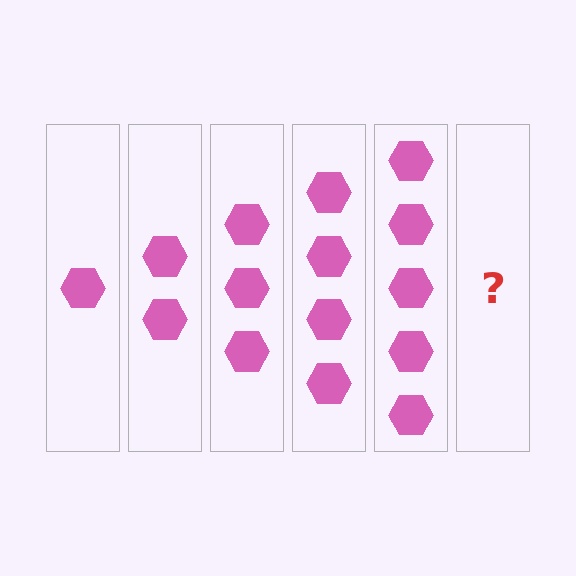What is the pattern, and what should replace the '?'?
The pattern is that each step adds one more hexagon. The '?' should be 6 hexagons.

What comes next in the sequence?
The next element should be 6 hexagons.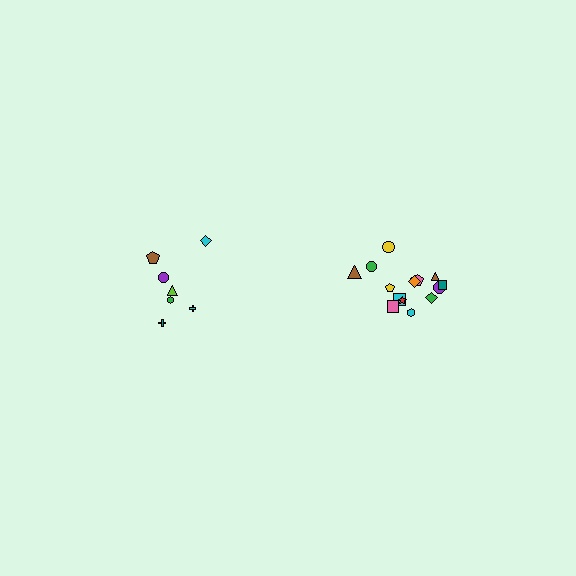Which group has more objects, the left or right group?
The right group.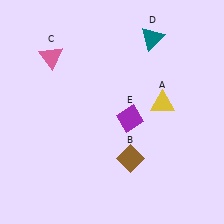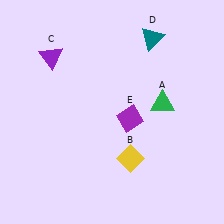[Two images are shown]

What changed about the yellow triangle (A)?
In Image 1, A is yellow. In Image 2, it changed to green.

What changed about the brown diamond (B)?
In Image 1, B is brown. In Image 2, it changed to yellow.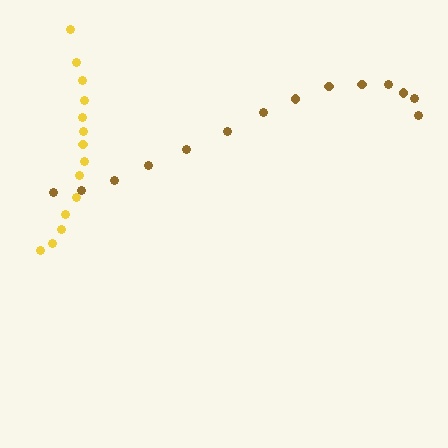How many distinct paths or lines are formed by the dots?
There are 2 distinct paths.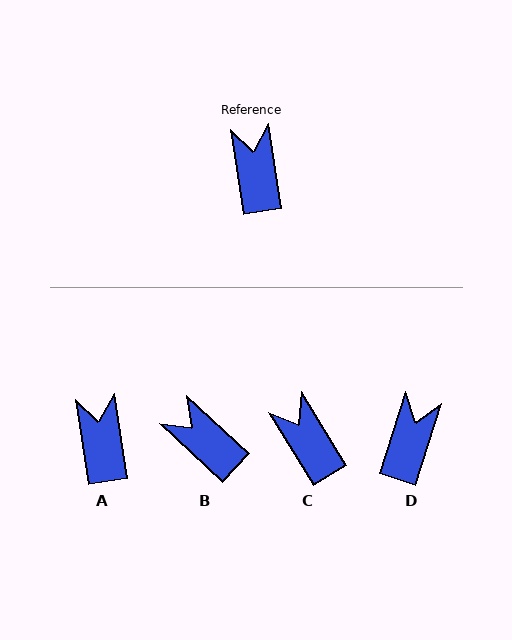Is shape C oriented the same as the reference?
No, it is off by about 23 degrees.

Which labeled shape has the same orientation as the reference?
A.